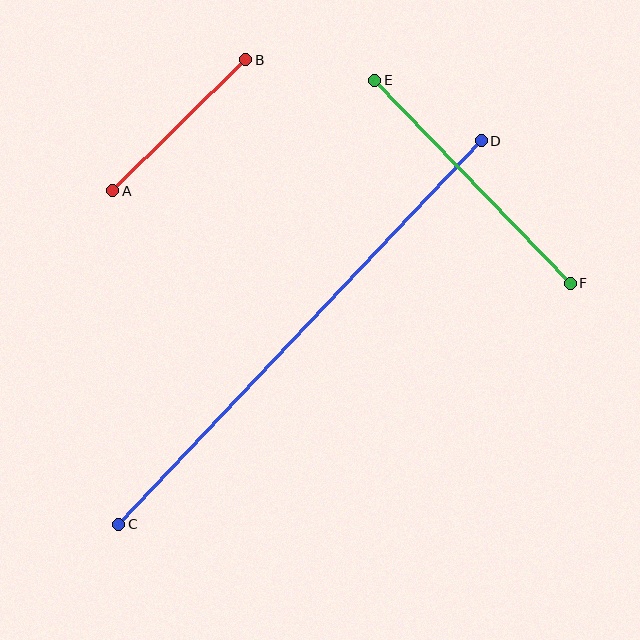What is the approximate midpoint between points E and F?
The midpoint is at approximately (473, 182) pixels.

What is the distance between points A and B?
The distance is approximately 187 pixels.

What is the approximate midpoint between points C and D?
The midpoint is at approximately (300, 333) pixels.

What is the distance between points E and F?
The distance is approximately 282 pixels.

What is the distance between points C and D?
The distance is approximately 527 pixels.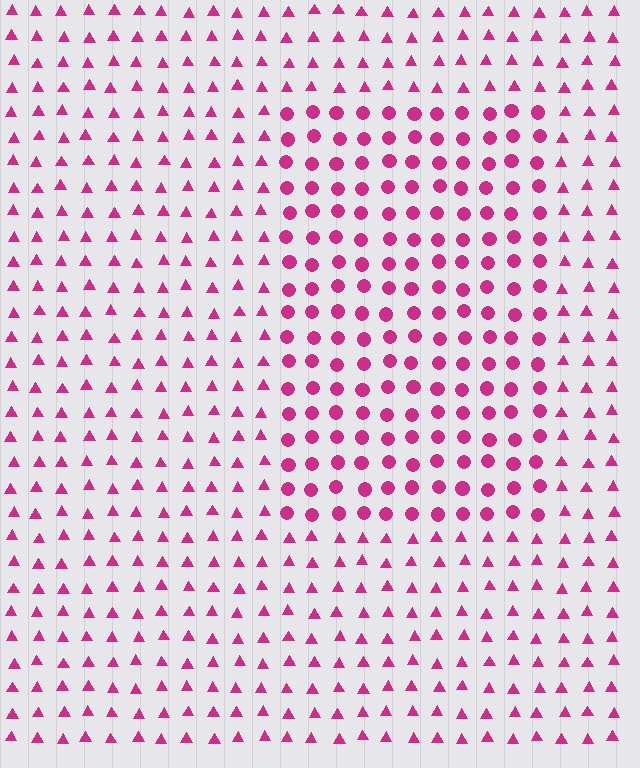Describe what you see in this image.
The image is filled with small magenta elements arranged in a uniform grid. A rectangle-shaped region contains circles, while the surrounding area contains triangles. The boundary is defined purely by the change in element shape.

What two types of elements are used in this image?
The image uses circles inside the rectangle region and triangles outside it.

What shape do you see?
I see a rectangle.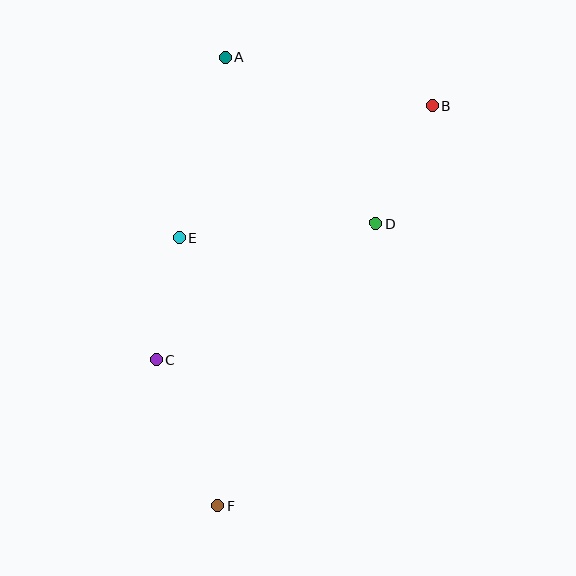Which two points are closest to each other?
Points C and E are closest to each other.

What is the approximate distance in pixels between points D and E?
The distance between D and E is approximately 197 pixels.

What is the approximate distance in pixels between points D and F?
The distance between D and F is approximately 324 pixels.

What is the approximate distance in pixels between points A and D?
The distance between A and D is approximately 224 pixels.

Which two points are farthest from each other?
Points B and F are farthest from each other.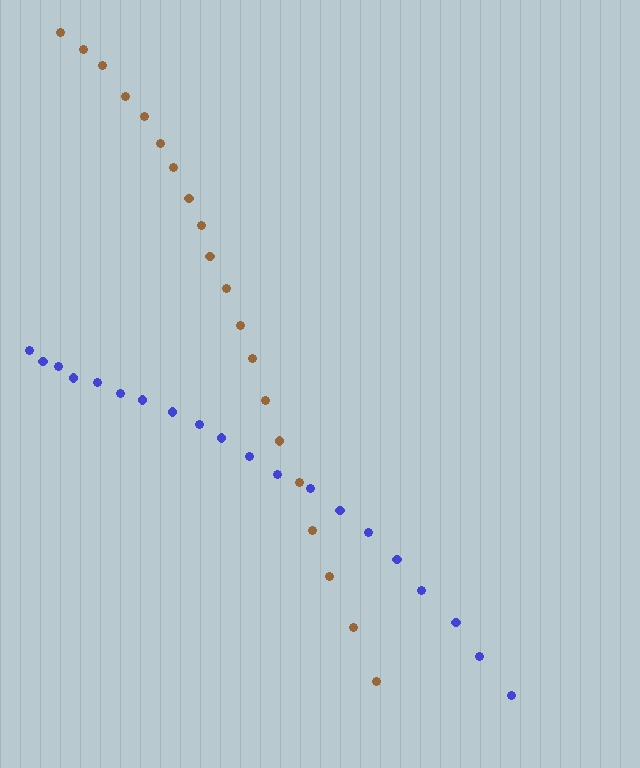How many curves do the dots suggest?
There are 2 distinct paths.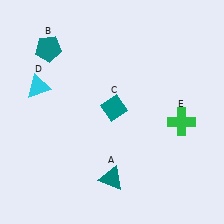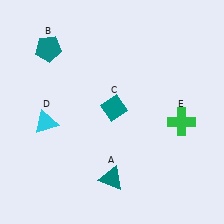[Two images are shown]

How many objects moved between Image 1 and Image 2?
1 object moved between the two images.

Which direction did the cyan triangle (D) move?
The cyan triangle (D) moved down.